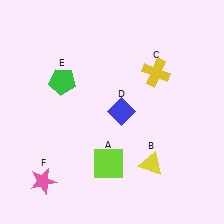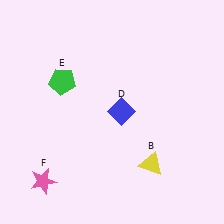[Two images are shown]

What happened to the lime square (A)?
The lime square (A) was removed in Image 2. It was in the bottom-left area of Image 1.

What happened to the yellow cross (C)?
The yellow cross (C) was removed in Image 2. It was in the top-right area of Image 1.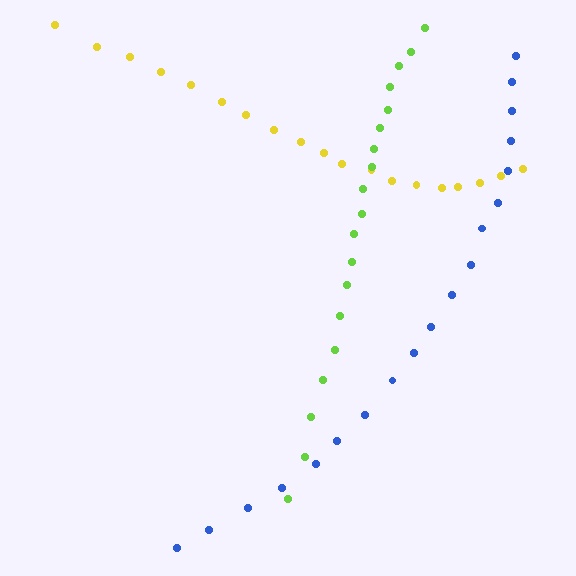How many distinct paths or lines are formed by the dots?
There are 3 distinct paths.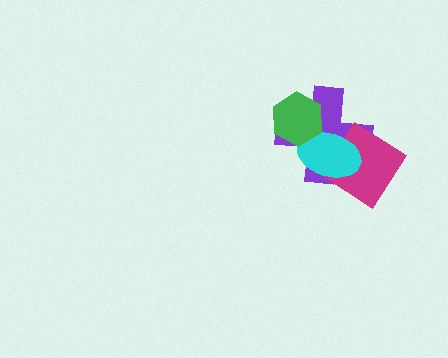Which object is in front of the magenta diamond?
The cyan ellipse is in front of the magenta diamond.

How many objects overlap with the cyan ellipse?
3 objects overlap with the cyan ellipse.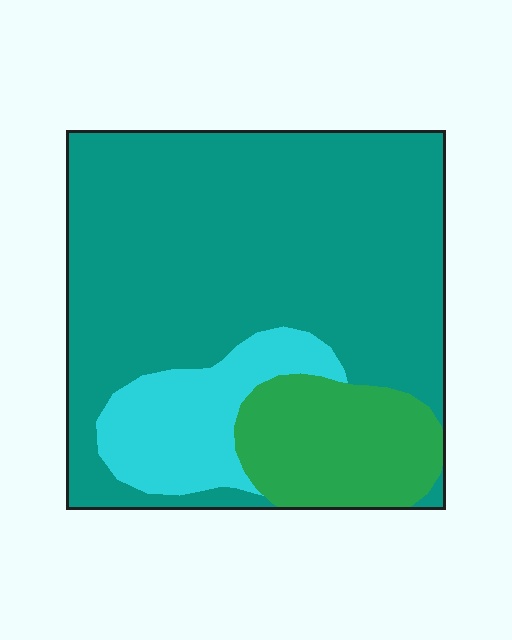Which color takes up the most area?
Teal, at roughly 70%.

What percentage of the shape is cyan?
Cyan takes up about one eighth (1/8) of the shape.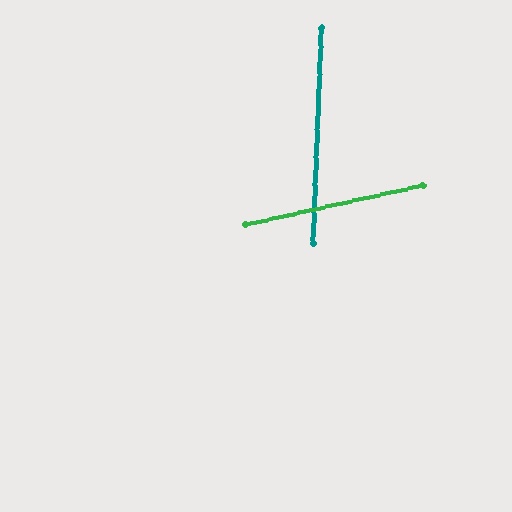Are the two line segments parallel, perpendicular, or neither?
Neither parallel nor perpendicular — they differ by about 75°.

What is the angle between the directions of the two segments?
Approximately 75 degrees.